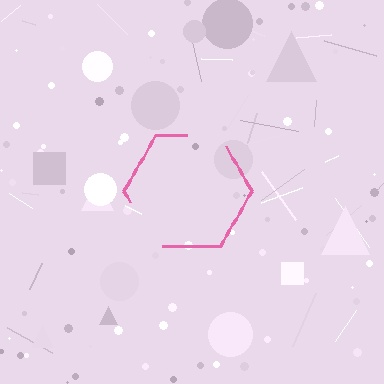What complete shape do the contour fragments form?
The contour fragments form a hexagon.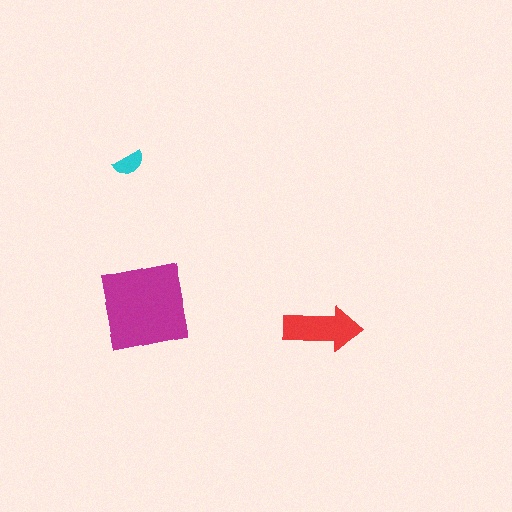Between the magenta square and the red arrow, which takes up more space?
The magenta square.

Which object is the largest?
The magenta square.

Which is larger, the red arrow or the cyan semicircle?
The red arrow.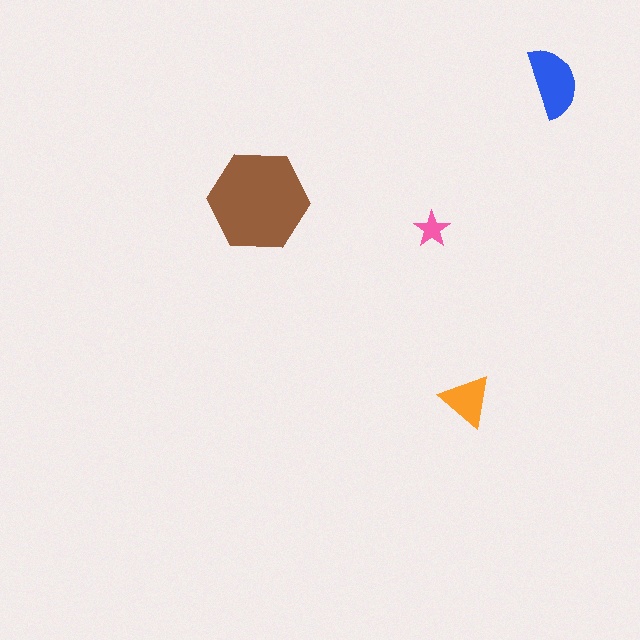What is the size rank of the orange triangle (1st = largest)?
3rd.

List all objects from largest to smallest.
The brown hexagon, the blue semicircle, the orange triangle, the pink star.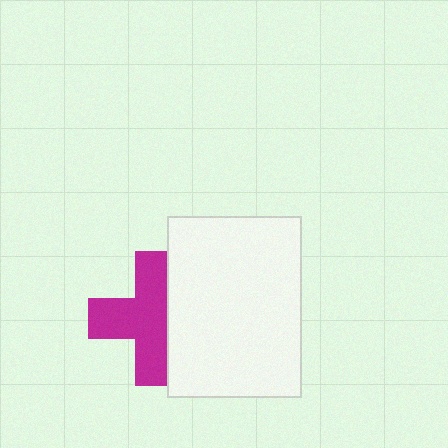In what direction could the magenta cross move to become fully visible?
The magenta cross could move left. That would shift it out from behind the white rectangle entirely.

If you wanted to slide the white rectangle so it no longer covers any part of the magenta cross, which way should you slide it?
Slide it right — that is the most direct way to separate the two shapes.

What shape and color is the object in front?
The object in front is a white rectangle.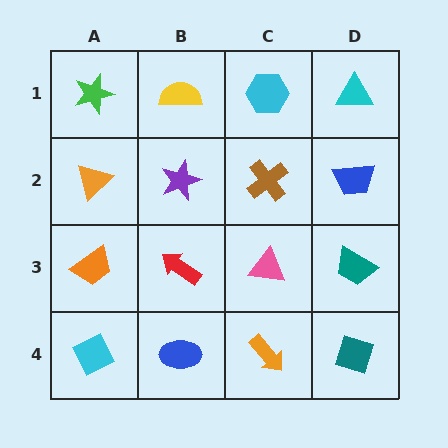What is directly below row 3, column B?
A blue ellipse.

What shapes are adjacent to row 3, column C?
A brown cross (row 2, column C), an orange arrow (row 4, column C), a red arrow (row 3, column B), a teal trapezoid (row 3, column D).